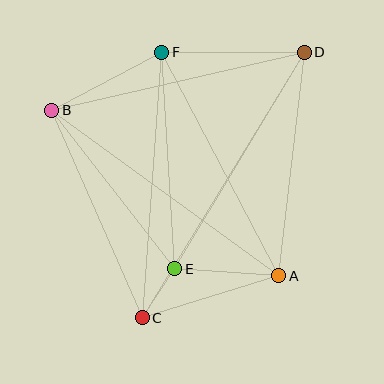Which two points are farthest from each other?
Points C and D are farthest from each other.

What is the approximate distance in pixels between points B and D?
The distance between B and D is approximately 259 pixels.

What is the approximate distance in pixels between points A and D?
The distance between A and D is approximately 225 pixels.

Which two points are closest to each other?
Points C and E are closest to each other.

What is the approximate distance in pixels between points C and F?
The distance between C and F is approximately 266 pixels.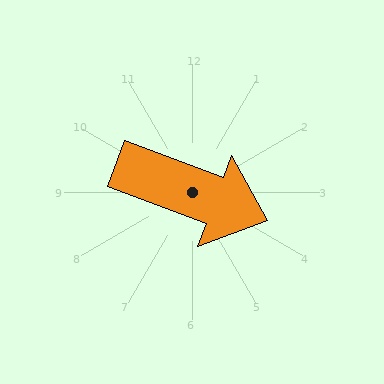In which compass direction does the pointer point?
East.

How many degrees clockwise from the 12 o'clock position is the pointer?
Approximately 111 degrees.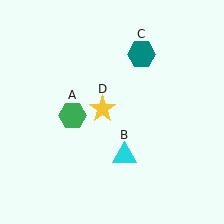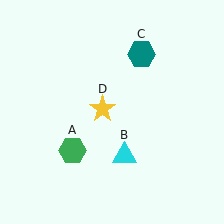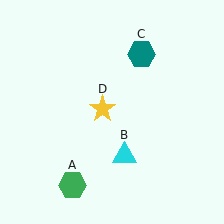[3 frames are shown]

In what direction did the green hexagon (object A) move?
The green hexagon (object A) moved down.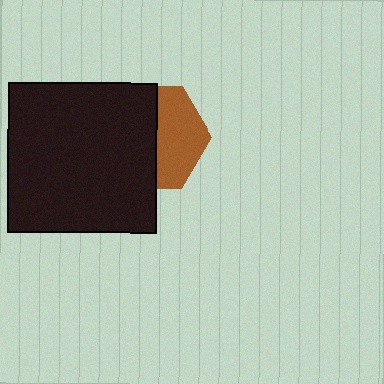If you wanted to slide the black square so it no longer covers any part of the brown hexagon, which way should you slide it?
Slide it left — that is the most direct way to separate the two shapes.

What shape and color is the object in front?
The object in front is a black square.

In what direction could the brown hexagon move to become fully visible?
The brown hexagon could move right. That would shift it out from behind the black square entirely.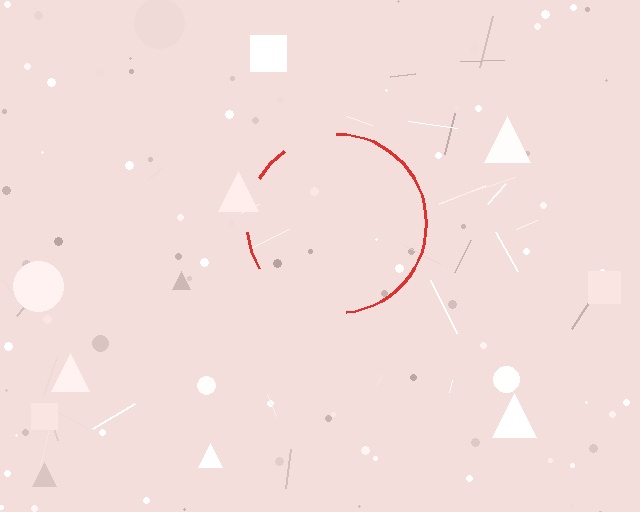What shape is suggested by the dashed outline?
The dashed outline suggests a circle.